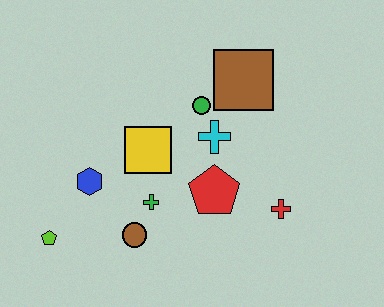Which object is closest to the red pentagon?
The cyan cross is closest to the red pentagon.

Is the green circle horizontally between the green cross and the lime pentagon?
No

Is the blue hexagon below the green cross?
No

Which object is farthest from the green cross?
The brown square is farthest from the green cross.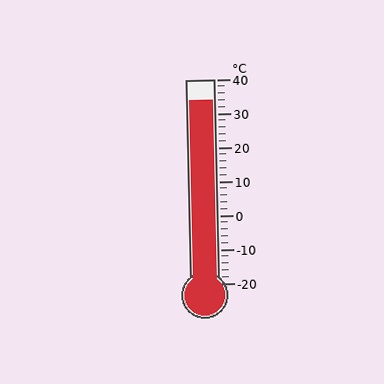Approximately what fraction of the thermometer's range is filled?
The thermometer is filled to approximately 90% of its range.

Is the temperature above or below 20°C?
The temperature is above 20°C.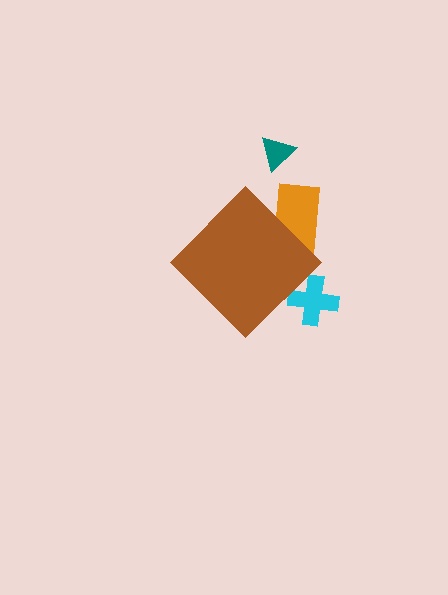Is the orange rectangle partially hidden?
Yes, the orange rectangle is partially hidden behind the brown diamond.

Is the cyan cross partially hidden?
Yes, the cyan cross is partially hidden behind the brown diamond.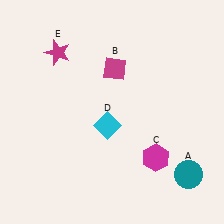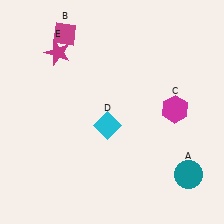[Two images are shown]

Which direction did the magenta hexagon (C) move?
The magenta hexagon (C) moved up.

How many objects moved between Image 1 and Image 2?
2 objects moved between the two images.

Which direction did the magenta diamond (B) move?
The magenta diamond (B) moved left.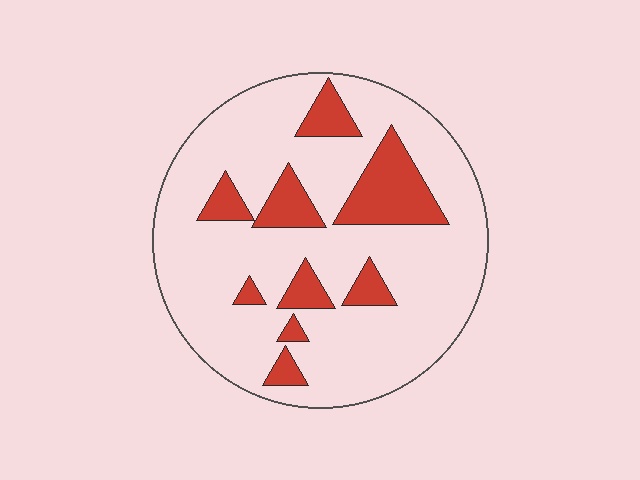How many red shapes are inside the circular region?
9.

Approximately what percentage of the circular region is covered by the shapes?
Approximately 20%.